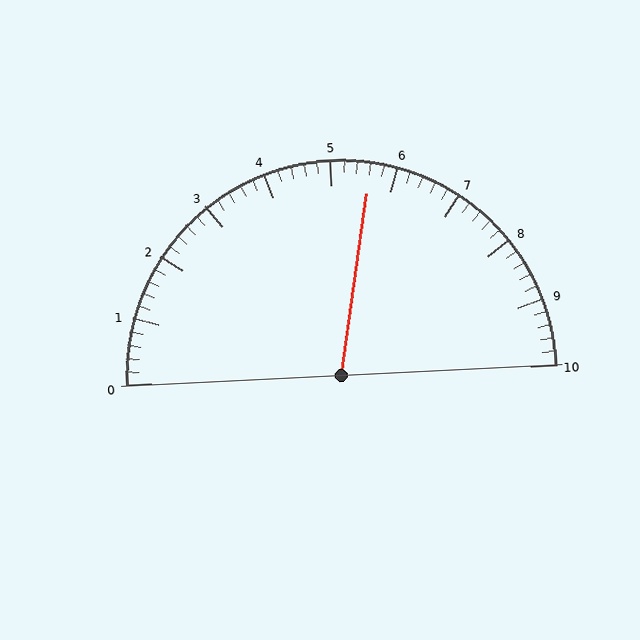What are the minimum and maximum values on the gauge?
The gauge ranges from 0 to 10.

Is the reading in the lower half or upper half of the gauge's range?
The reading is in the upper half of the range (0 to 10).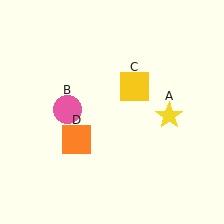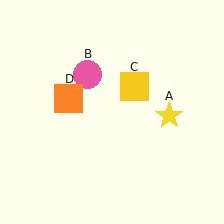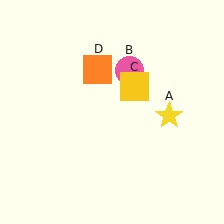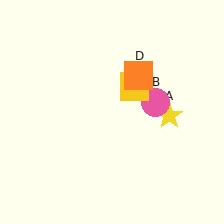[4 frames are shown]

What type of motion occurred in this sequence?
The pink circle (object B), orange square (object D) rotated clockwise around the center of the scene.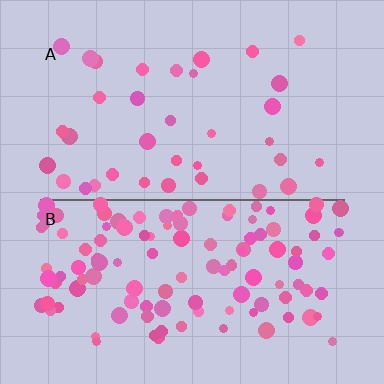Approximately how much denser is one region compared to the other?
Approximately 3.3× — region B over region A.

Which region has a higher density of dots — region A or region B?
B (the bottom).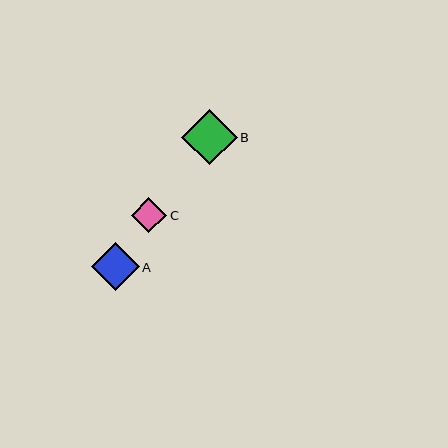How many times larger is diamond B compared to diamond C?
Diamond B is approximately 1.6 times the size of diamond C.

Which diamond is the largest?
Diamond B is the largest with a size of approximately 56 pixels.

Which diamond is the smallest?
Diamond C is the smallest with a size of approximately 36 pixels.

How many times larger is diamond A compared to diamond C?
Diamond A is approximately 1.4 times the size of diamond C.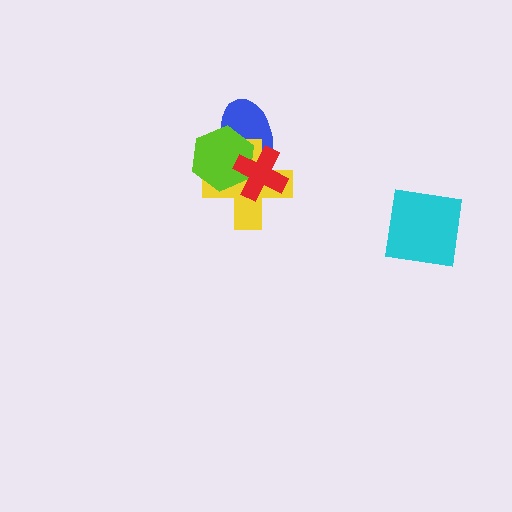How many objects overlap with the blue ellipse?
3 objects overlap with the blue ellipse.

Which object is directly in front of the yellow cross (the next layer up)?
The lime hexagon is directly in front of the yellow cross.